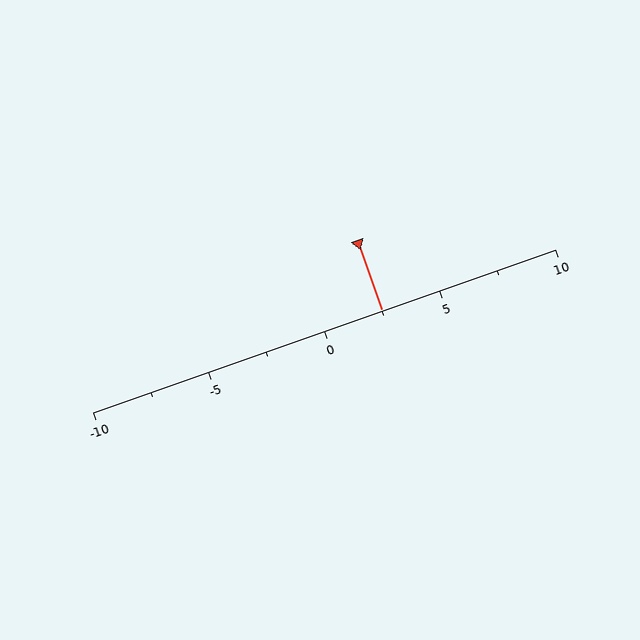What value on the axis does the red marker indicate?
The marker indicates approximately 2.5.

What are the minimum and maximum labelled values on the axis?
The axis runs from -10 to 10.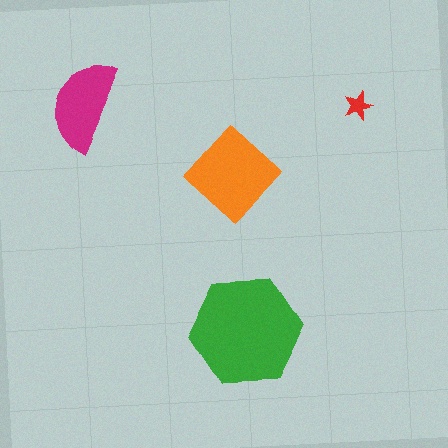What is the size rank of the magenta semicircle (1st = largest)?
3rd.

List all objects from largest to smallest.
The green hexagon, the orange diamond, the magenta semicircle, the red star.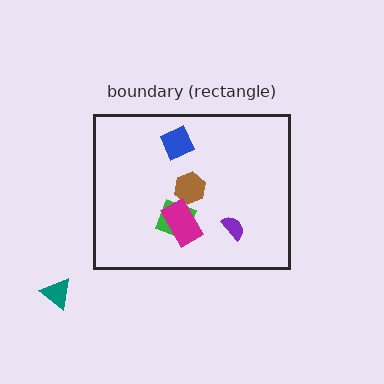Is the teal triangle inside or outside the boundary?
Outside.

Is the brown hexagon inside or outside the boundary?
Inside.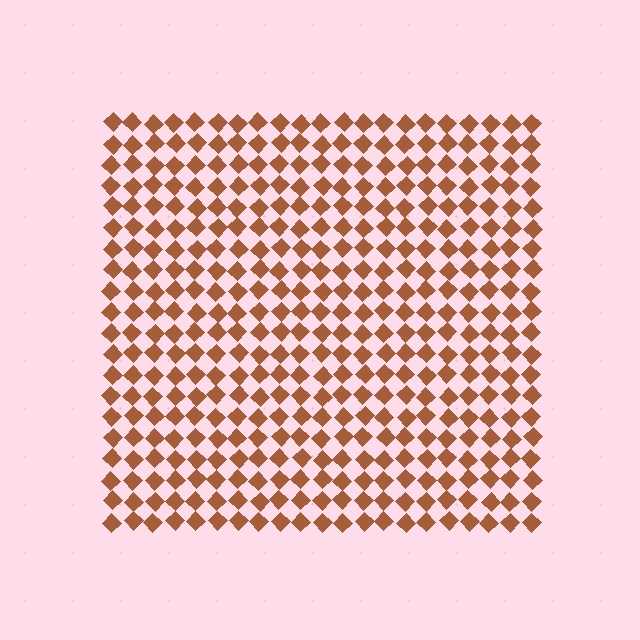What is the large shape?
The large shape is a square.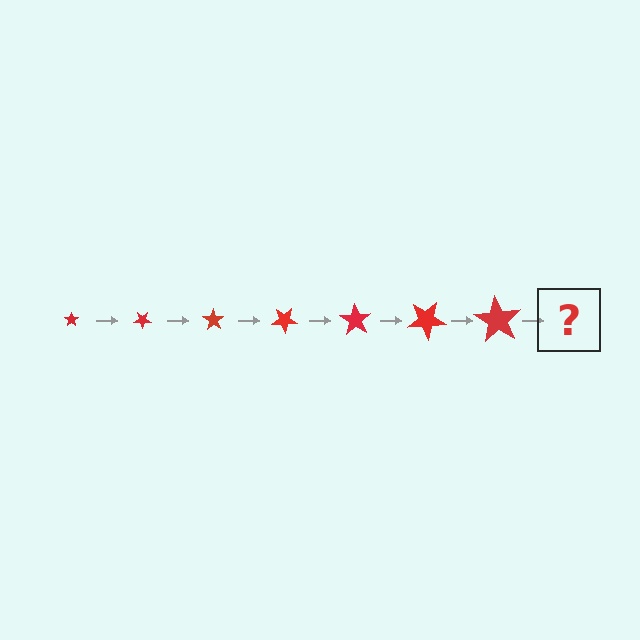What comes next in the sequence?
The next element should be a star, larger than the previous one and rotated 245 degrees from the start.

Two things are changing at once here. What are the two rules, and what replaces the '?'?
The two rules are that the star grows larger each step and it rotates 35 degrees each step. The '?' should be a star, larger than the previous one and rotated 245 degrees from the start.